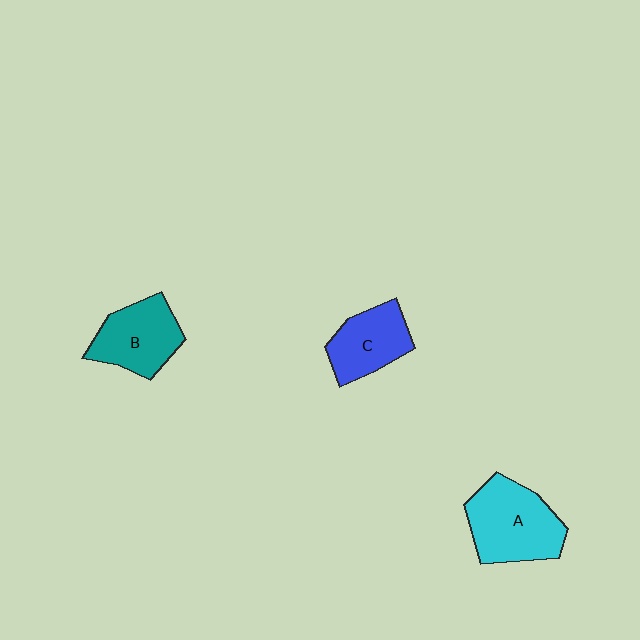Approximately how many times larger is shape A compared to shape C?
Approximately 1.4 times.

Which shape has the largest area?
Shape A (cyan).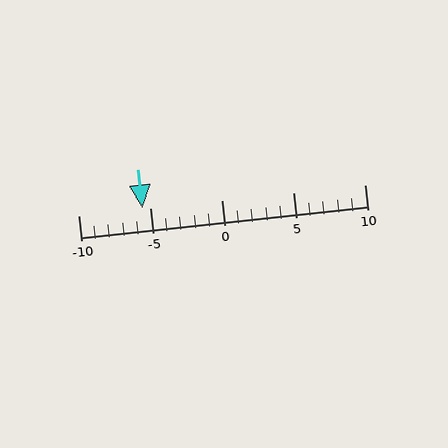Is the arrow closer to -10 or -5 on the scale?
The arrow is closer to -5.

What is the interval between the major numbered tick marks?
The major tick marks are spaced 5 units apart.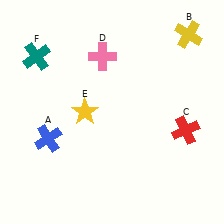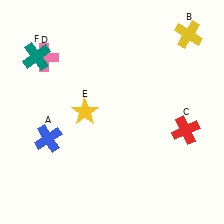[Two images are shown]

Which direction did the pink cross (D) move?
The pink cross (D) moved left.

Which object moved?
The pink cross (D) moved left.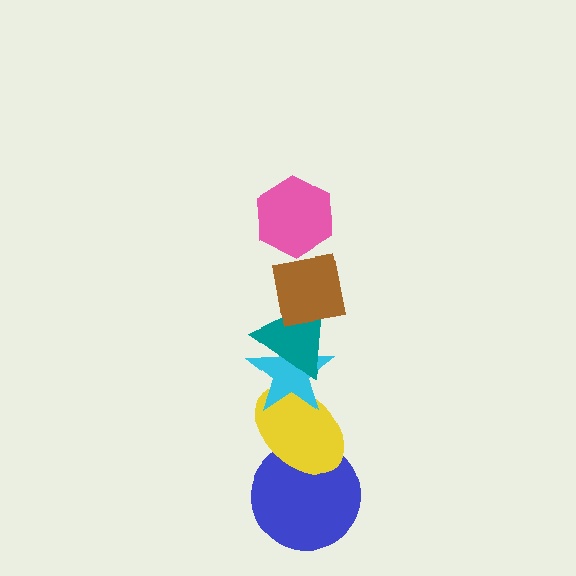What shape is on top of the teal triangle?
The brown square is on top of the teal triangle.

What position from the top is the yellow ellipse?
The yellow ellipse is 5th from the top.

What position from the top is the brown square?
The brown square is 2nd from the top.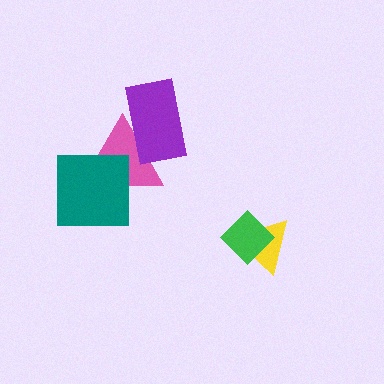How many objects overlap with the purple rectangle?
1 object overlaps with the purple rectangle.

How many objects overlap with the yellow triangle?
1 object overlaps with the yellow triangle.